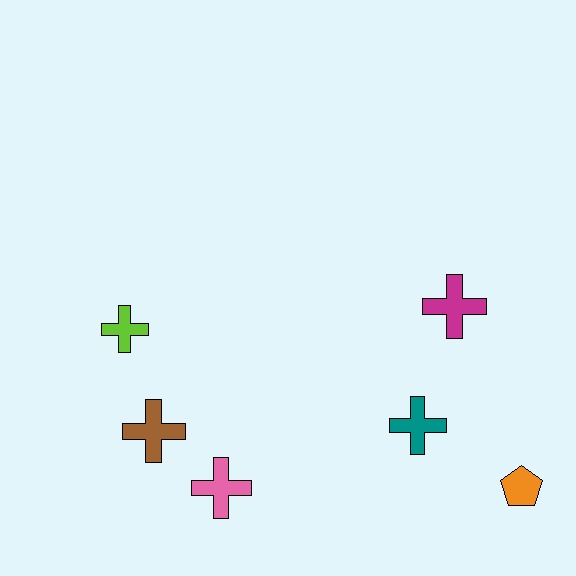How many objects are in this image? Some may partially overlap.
There are 6 objects.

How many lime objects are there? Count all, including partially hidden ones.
There is 1 lime object.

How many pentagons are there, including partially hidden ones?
There is 1 pentagon.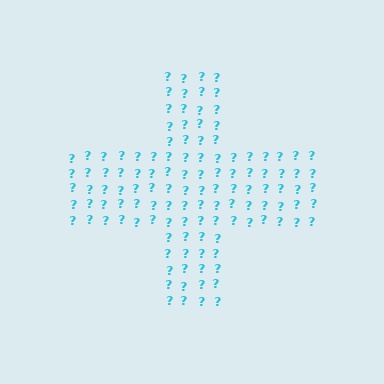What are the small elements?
The small elements are question marks.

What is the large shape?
The large shape is a cross.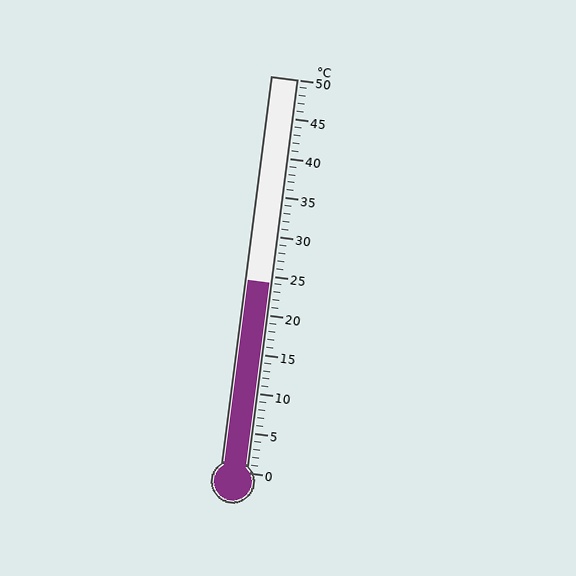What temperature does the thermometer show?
The thermometer shows approximately 24°C.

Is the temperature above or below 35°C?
The temperature is below 35°C.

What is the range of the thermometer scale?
The thermometer scale ranges from 0°C to 50°C.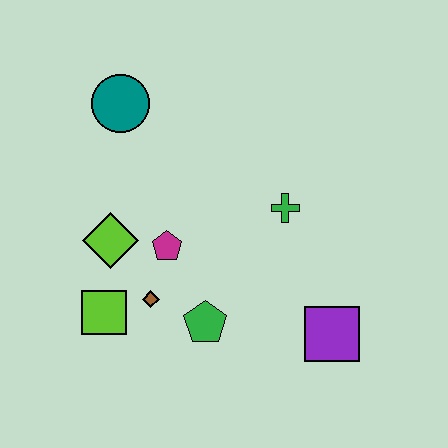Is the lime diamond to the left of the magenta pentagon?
Yes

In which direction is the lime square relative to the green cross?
The lime square is to the left of the green cross.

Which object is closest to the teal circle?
The lime diamond is closest to the teal circle.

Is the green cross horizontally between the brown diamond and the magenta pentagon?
No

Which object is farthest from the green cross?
The lime square is farthest from the green cross.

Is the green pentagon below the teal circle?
Yes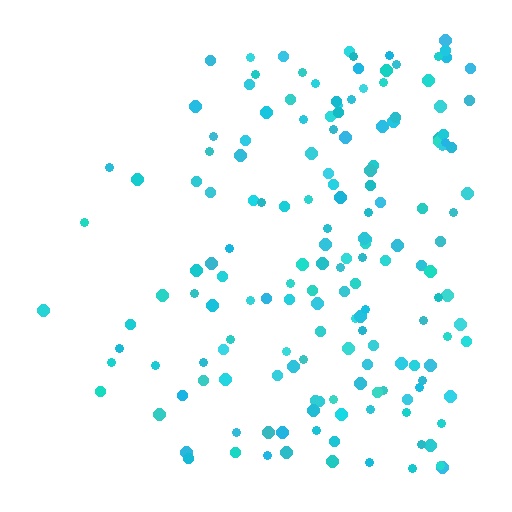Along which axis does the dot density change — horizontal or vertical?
Horizontal.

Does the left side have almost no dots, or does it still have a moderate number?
Still a moderate number, just noticeably fewer than the right.